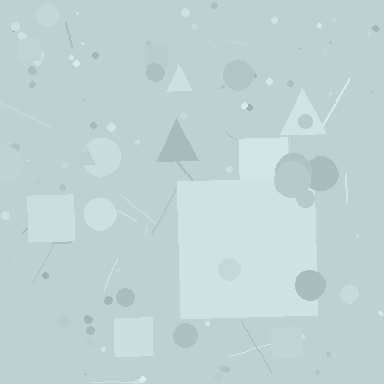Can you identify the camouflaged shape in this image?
The camouflaged shape is a square.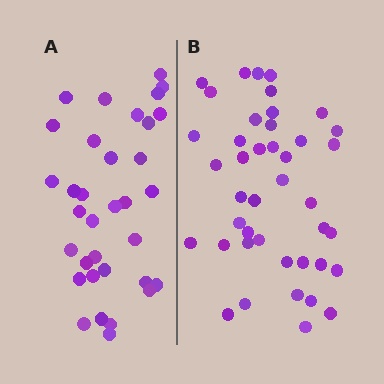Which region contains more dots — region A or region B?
Region B (the right region) has more dots.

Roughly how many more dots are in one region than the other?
Region B has roughly 8 or so more dots than region A.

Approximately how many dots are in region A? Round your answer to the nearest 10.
About 30 dots. (The exact count is 34, which rounds to 30.)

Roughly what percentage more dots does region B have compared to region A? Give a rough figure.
About 25% more.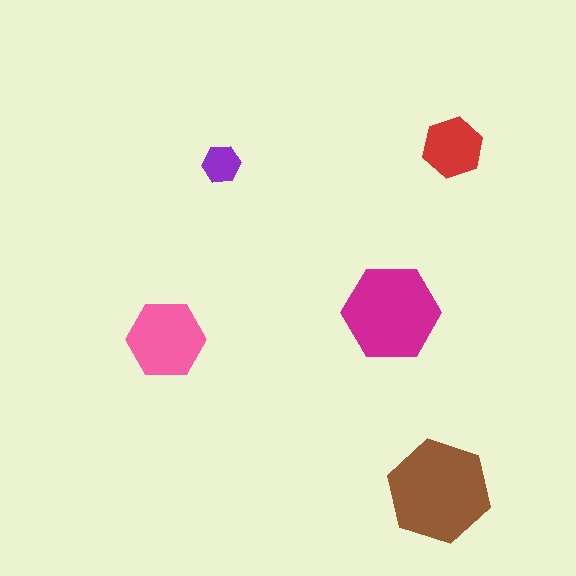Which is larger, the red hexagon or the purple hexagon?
The red one.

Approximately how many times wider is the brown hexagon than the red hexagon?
About 1.5 times wider.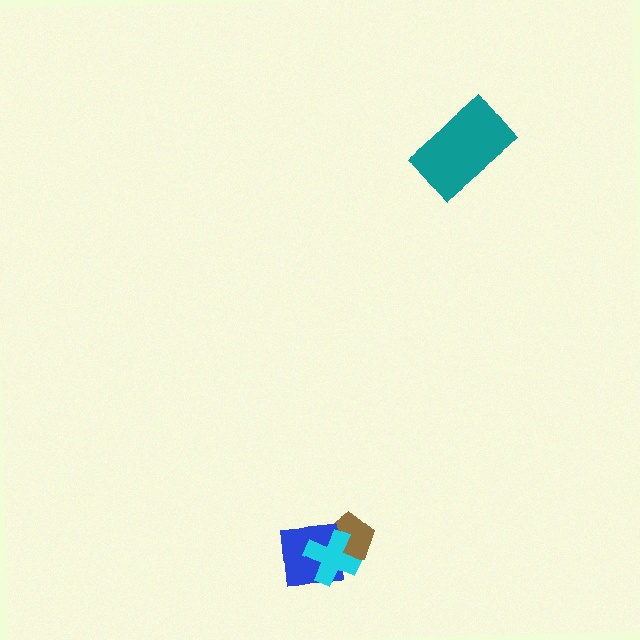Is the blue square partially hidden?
Yes, it is partially covered by another shape.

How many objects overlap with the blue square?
2 objects overlap with the blue square.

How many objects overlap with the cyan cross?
2 objects overlap with the cyan cross.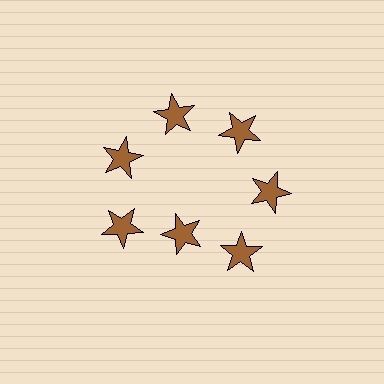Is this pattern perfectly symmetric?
No. The 7 brown stars are arranged in a ring, but one element near the 6 o'clock position is pulled inward toward the center, breaking the 7-fold rotational symmetry.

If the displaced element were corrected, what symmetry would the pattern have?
It would have 7-fold rotational symmetry — the pattern would map onto itself every 51 degrees.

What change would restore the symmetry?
The symmetry would be restored by moving it outward, back onto the ring so that all 7 stars sit at equal angles and equal distance from the center.